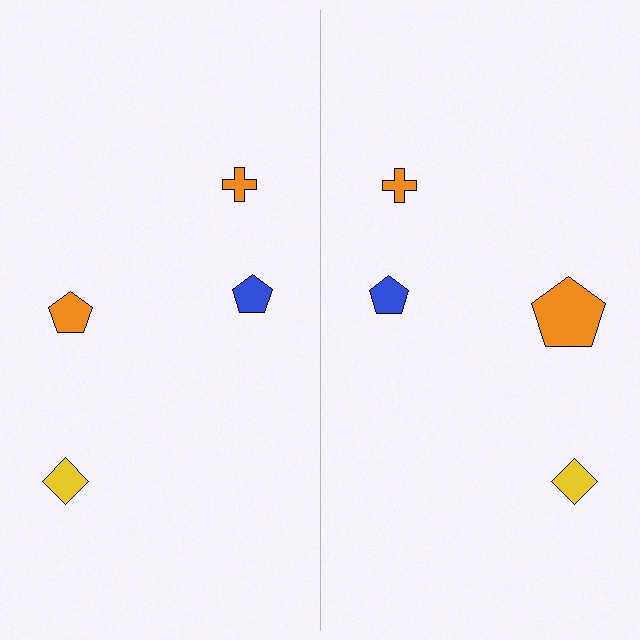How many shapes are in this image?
There are 8 shapes in this image.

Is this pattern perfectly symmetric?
No, the pattern is not perfectly symmetric. The orange pentagon on the right side has a different size than its mirror counterpart.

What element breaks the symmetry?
The orange pentagon on the right side has a different size than its mirror counterpart.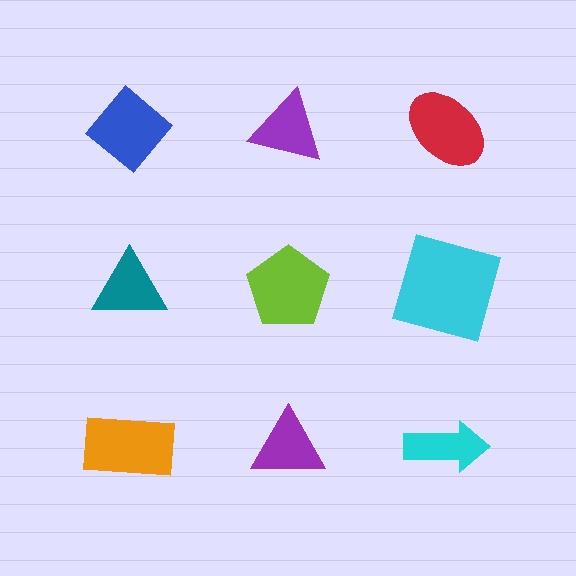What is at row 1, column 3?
A red ellipse.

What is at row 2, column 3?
A cyan square.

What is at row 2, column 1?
A teal triangle.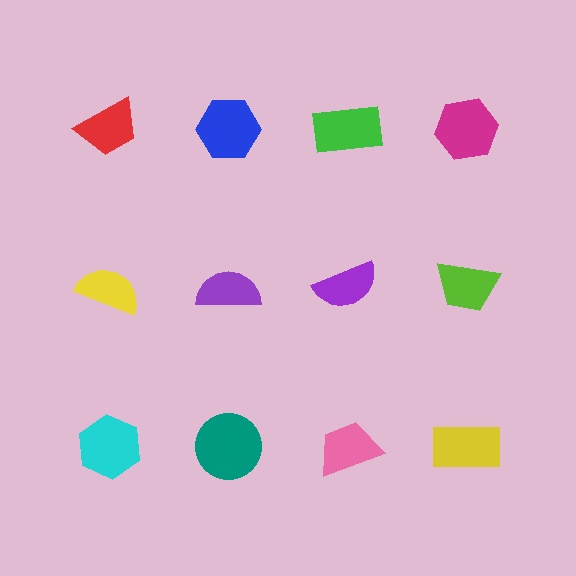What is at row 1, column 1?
A red trapezoid.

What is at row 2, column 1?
A yellow semicircle.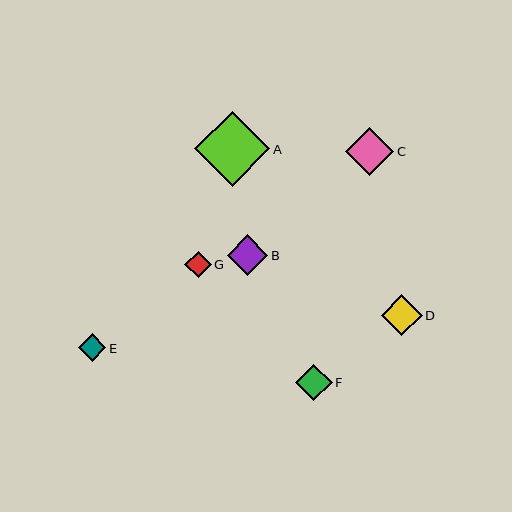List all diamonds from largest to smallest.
From largest to smallest: A, C, D, B, F, E, G.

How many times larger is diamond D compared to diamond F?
Diamond D is approximately 1.1 times the size of diamond F.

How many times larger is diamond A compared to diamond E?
Diamond A is approximately 2.7 times the size of diamond E.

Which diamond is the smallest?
Diamond G is the smallest with a size of approximately 26 pixels.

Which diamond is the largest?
Diamond A is the largest with a size of approximately 75 pixels.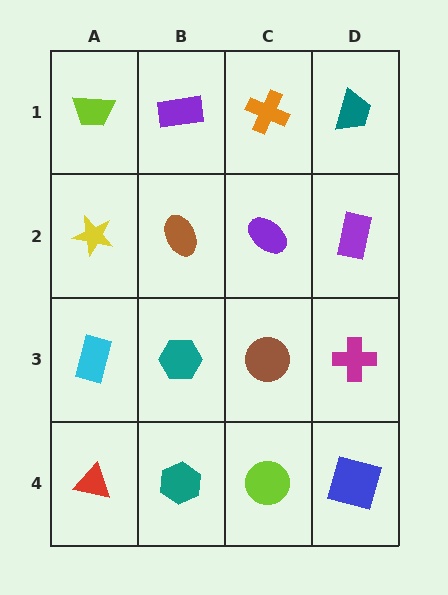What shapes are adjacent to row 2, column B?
A purple rectangle (row 1, column B), a teal hexagon (row 3, column B), a yellow star (row 2, column A), a purple ellipse (row 2, column C).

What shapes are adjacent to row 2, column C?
An orange cross (row 1, column C), a brown circle (row 3, column C), a brown ellipse (row 2, column B), a purple rectangle (row 2, column D).